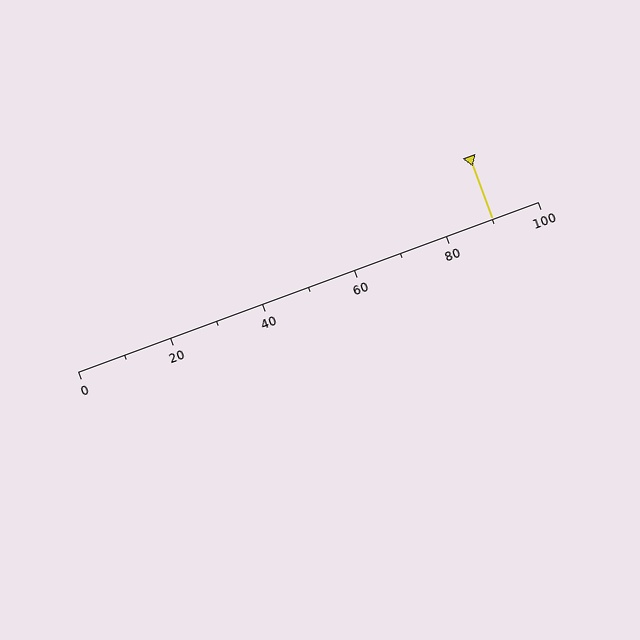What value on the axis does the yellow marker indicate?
The marker indicates approximately 90.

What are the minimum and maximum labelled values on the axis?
The axis runs from 0 to 100.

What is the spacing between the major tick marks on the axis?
The major ticks are spaced 20 apart.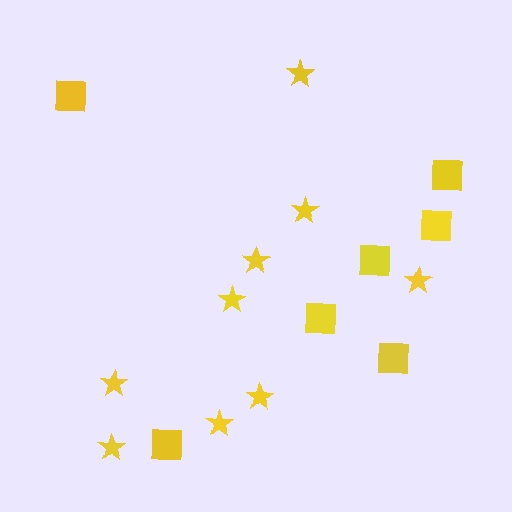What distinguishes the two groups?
There are 2 groups: one group of squares (7) and one group of stars (9).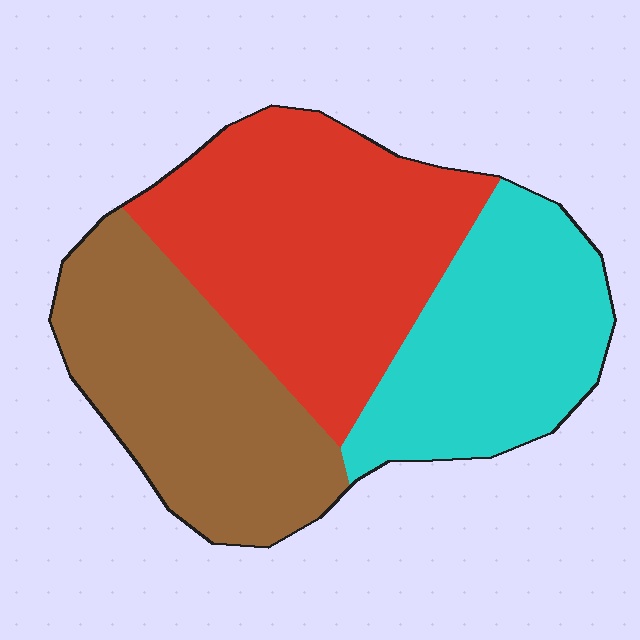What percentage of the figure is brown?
Brown covers 32% of the figure.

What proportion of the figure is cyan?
Cyan takes up about one quarter (1/4) of the figure.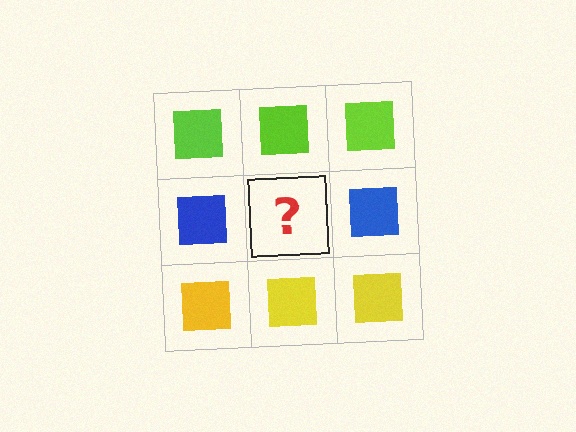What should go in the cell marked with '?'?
The missing cell should contain a blue square.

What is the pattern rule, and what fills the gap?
The rule is that each row has a consistent color. The gap should be filled with a blue square.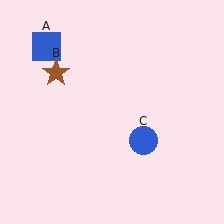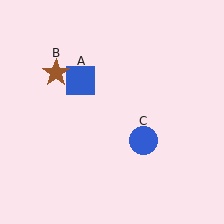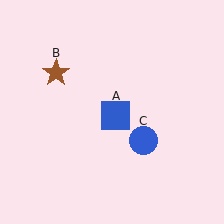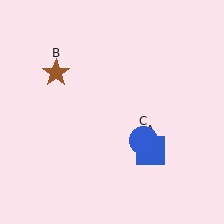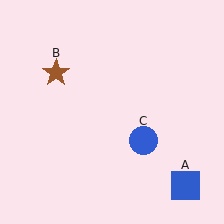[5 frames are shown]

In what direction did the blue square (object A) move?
The blue square (object A) moved down and to the right.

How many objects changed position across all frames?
1 object changed position: blue square (object A).